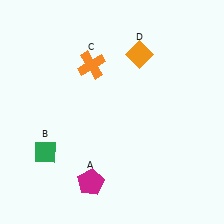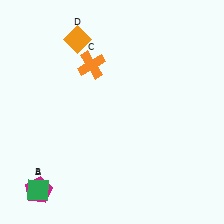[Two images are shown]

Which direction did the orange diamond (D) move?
The orange diamond (D) moved left.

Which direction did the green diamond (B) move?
The green diamond (B) moved down.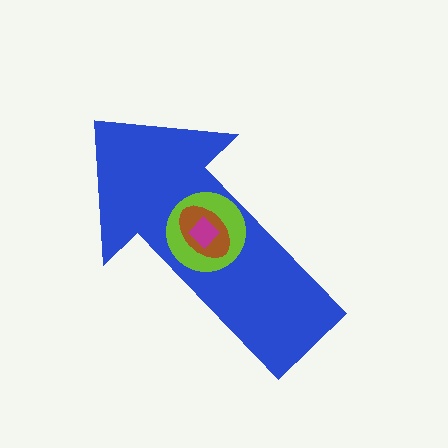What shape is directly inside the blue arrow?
The lime circle.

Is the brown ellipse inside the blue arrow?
Yes.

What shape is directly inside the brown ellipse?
The magenta diamond.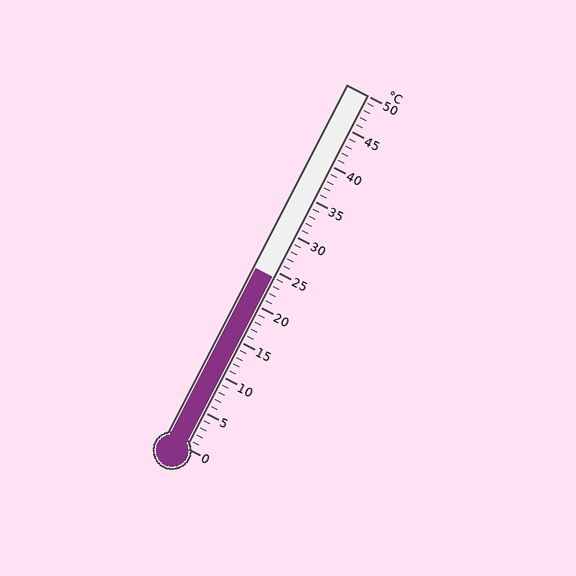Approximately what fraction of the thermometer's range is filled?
The thermometer is filled to approximately 50% of its range.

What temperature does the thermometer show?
The thermometer shows approximately 24°C.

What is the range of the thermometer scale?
The thermometer scale ranges from 0°C to 50°C.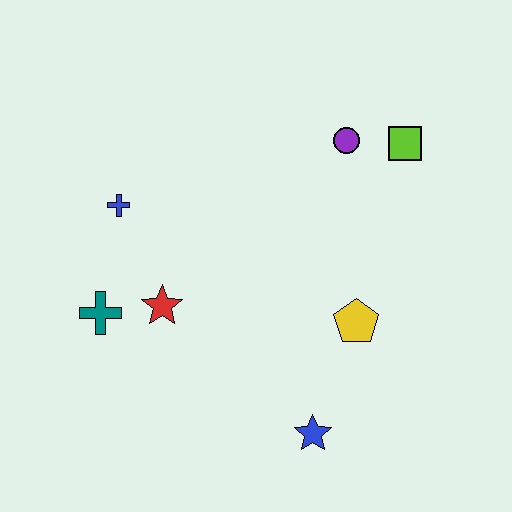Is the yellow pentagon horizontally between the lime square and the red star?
Yes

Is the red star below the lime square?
Yes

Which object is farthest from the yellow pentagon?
The blue cross is farthest from the yellow pentagon.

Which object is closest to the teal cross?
The red star is closest to the teal cross.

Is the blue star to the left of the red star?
No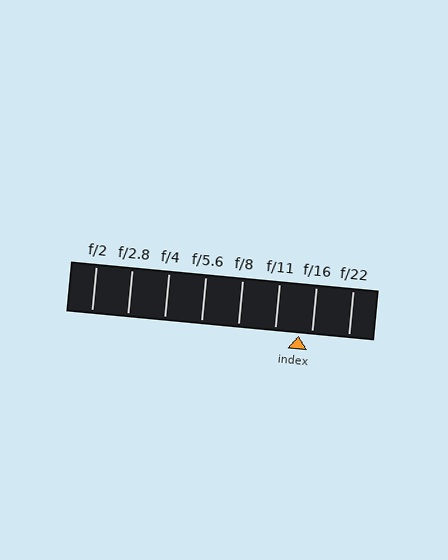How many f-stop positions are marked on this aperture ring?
There are 8 f-stop positions marked.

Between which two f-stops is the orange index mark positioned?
The index mark is between f/11 and f/16.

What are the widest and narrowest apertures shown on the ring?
The widest aperture shown is f/2 and the narrowest is f/22.